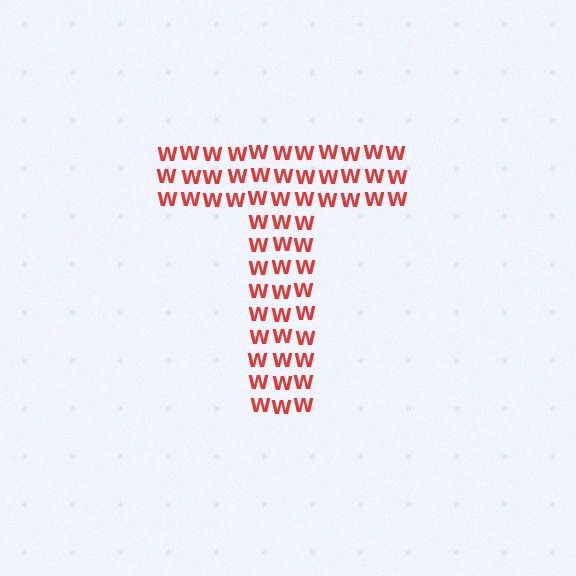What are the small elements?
The small elements are letter W's.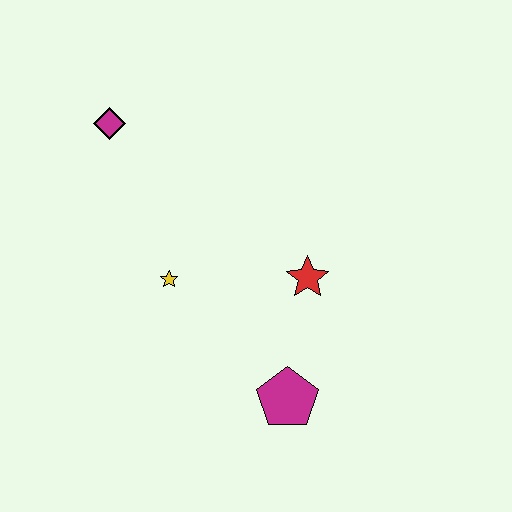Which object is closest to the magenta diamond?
The yellow star is closest to the magenta diamond.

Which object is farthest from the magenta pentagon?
The magenta diamond is farthest from the magenta pentagon.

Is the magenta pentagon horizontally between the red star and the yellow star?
Yes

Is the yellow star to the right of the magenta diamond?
Yes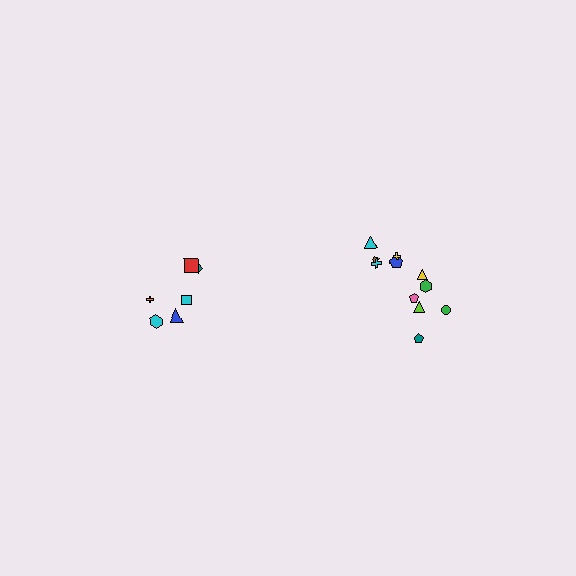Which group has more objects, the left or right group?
The right group.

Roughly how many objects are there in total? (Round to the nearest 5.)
Roughly 20 objects in total.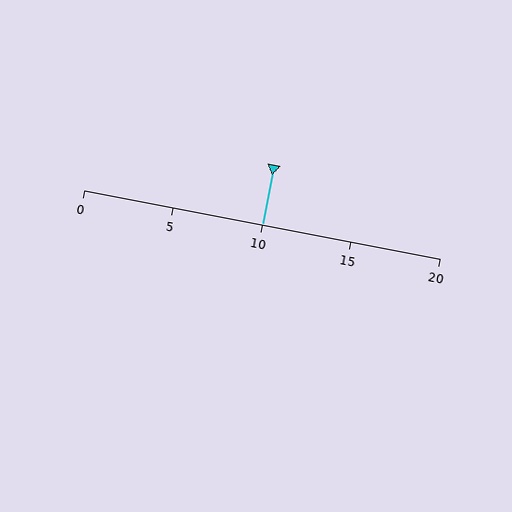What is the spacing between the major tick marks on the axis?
The major ticks are spaced 5 apart.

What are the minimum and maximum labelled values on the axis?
The axis runs from 0 to 20.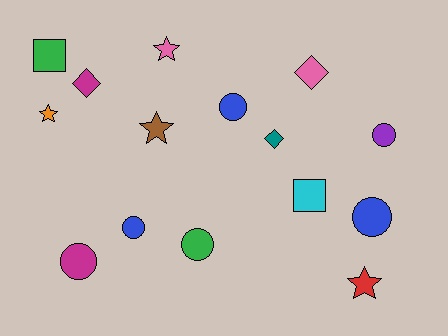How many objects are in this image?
There are 15 objects.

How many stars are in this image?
There are 4 stars.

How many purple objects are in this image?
There is 1 purple object.